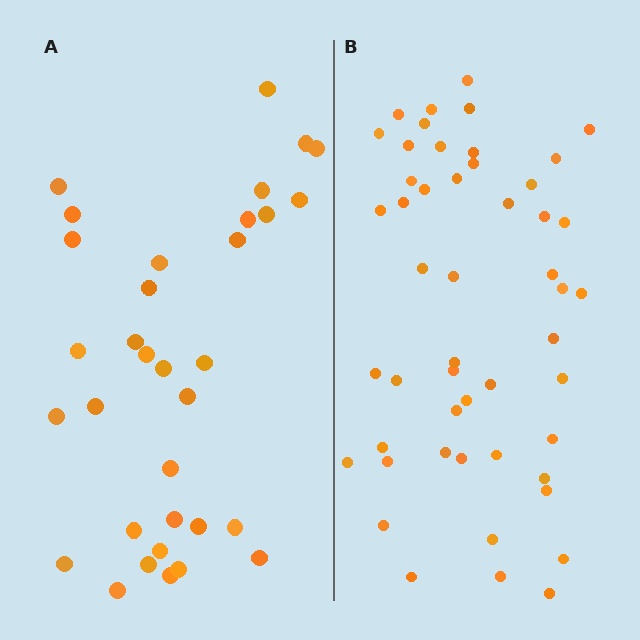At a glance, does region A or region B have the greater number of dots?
Region B (the right region) has more dots.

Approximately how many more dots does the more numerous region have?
Region B has approximately 15 more dots than region A.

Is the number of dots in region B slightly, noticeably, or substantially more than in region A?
Region B has substantially more. The ratio is roughly 1.5 to 1.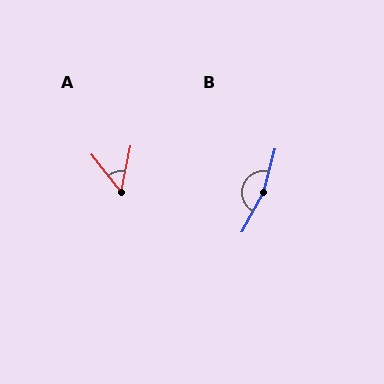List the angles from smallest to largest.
A (49°), B (167°).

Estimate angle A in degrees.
Approximately 49 degrees.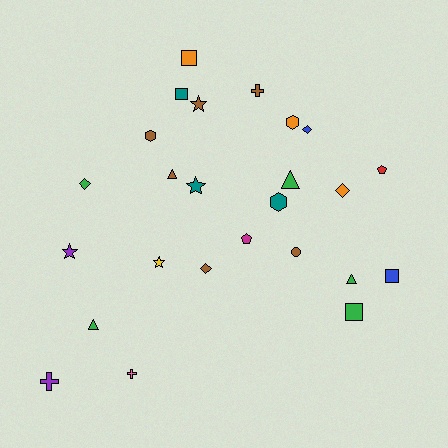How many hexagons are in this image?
There are 3 hexagons.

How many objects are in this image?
There are 25 objects.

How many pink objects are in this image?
There is 1 pink object.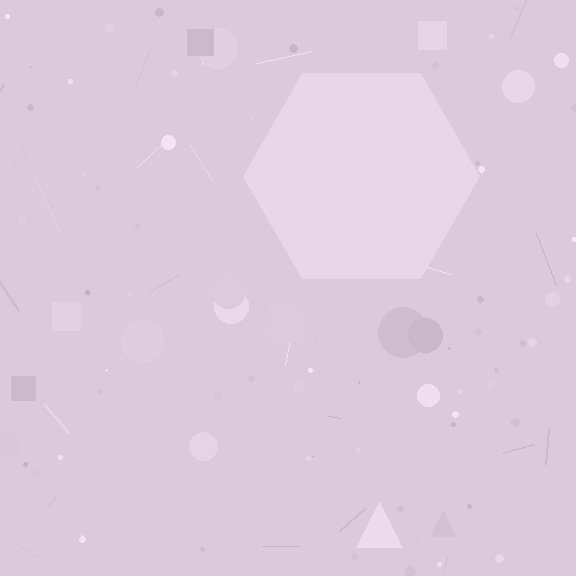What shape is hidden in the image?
A hexagon is hidden in the image.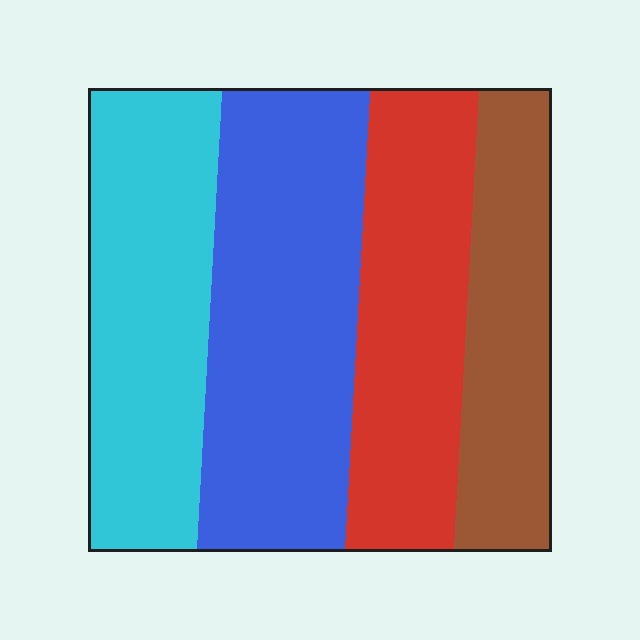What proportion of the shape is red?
Red covers 23% of the shape.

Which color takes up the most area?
Blue, at roughly 30%.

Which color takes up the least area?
Brown, at roughly 20%.